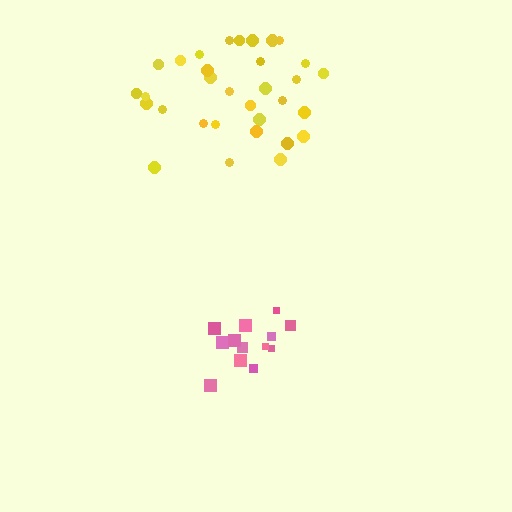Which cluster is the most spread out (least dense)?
Yellow.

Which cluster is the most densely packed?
Pink.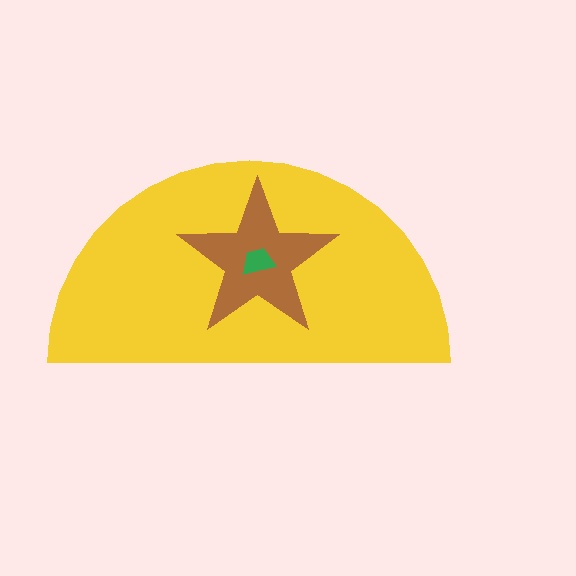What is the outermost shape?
The yellow semicircle.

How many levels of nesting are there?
3.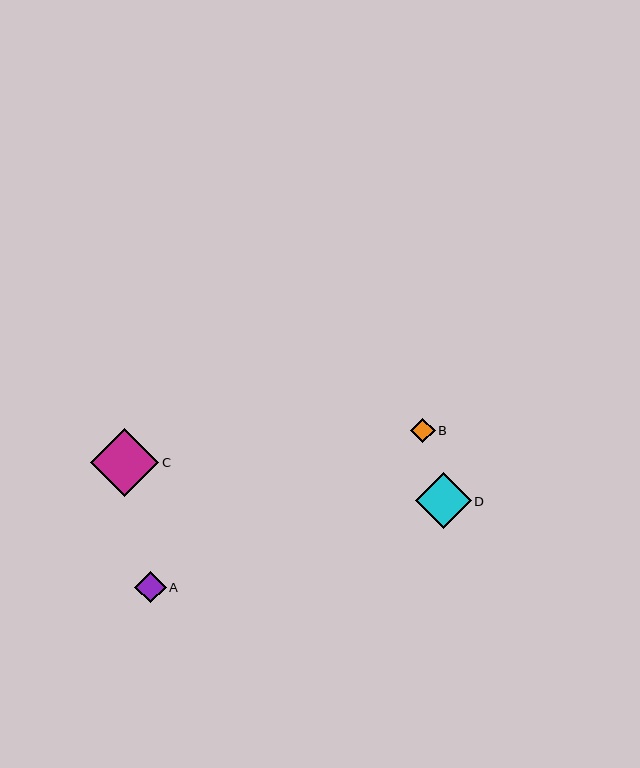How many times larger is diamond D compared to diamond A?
Diamond D is approximately 1.8 times the size of diamond A.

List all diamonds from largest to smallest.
From largest to smallest: C, D, A, B.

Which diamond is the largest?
Diamond C is the largest with a size of approximately 68 pixels.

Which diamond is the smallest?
Diamond B is the smallest with a size of approximately 24 pixels.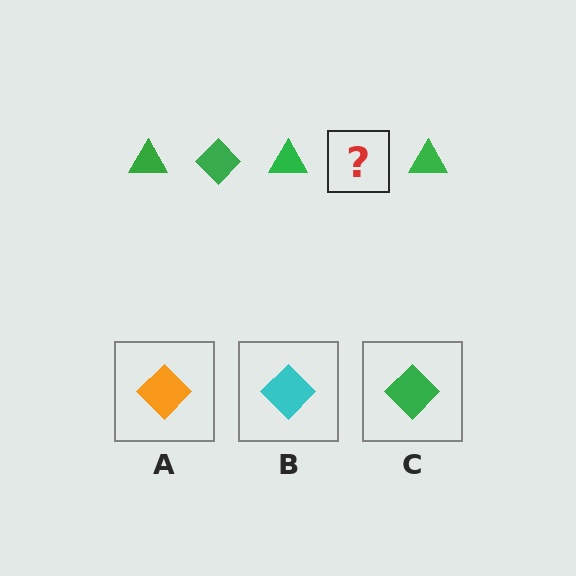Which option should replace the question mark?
Option C.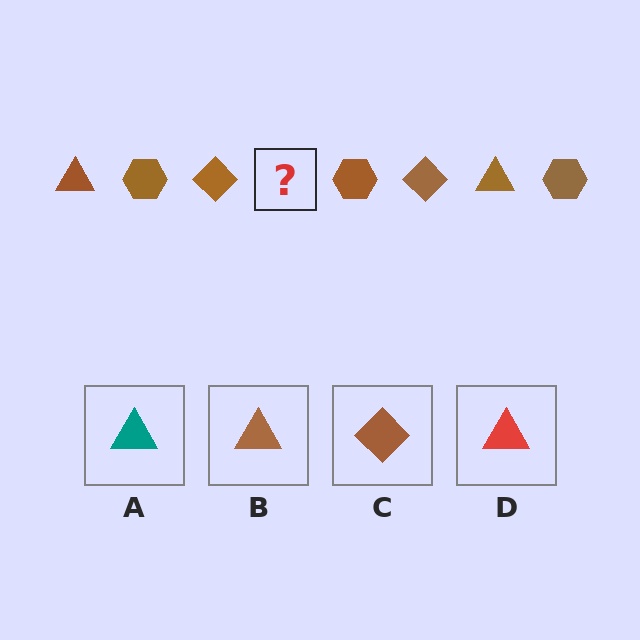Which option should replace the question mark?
Option B.